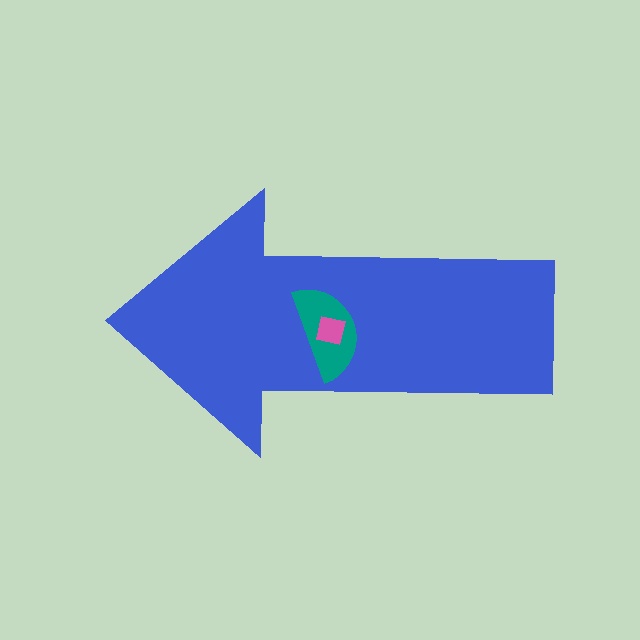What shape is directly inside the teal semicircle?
The pink square.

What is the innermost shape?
The pink square.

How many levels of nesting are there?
3.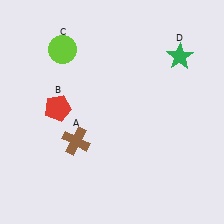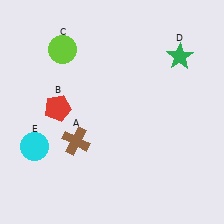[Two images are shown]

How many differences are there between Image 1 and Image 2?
There is 1 difference between the two images.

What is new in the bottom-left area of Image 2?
A cyan circle (E) was added in the bottom-left area of Image 2.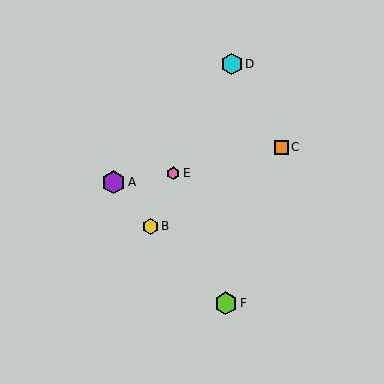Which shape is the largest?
The purple hexagon (labeled A) is the largest.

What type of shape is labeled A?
Shape A is a purple hexagon.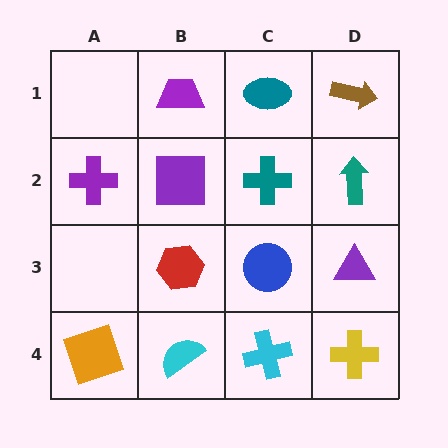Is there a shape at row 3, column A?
No, that cell is empty.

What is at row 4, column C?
A cyan cross.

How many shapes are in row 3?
3 shapes.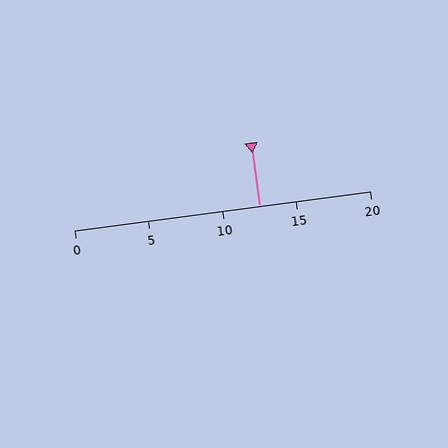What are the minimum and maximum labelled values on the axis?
The axis runs from 0 to 20.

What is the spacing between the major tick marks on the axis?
The major ticks are spaced 5 apart.